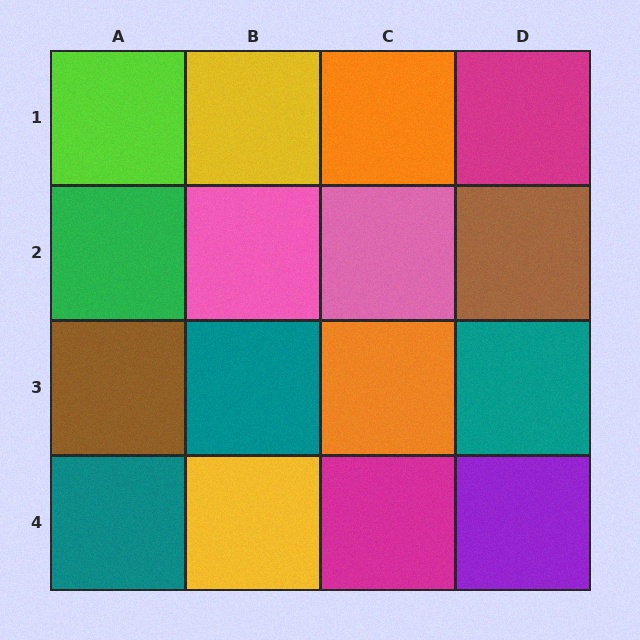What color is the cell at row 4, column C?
Magenta.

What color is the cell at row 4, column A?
Teal.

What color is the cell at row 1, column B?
Yellow.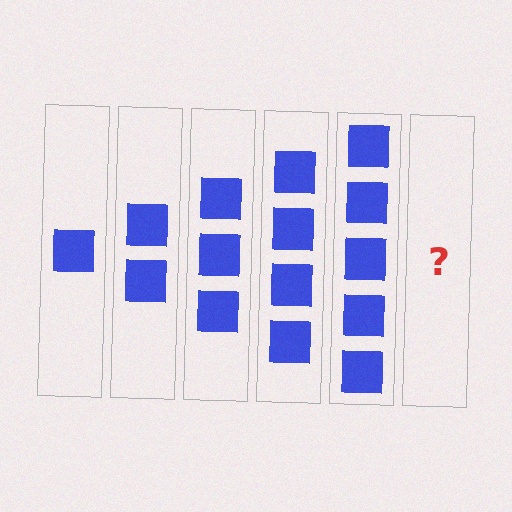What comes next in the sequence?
The next element should be 6 squares.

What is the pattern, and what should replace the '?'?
The pattern is that each step adds one more square. The '?' should be 6 squares.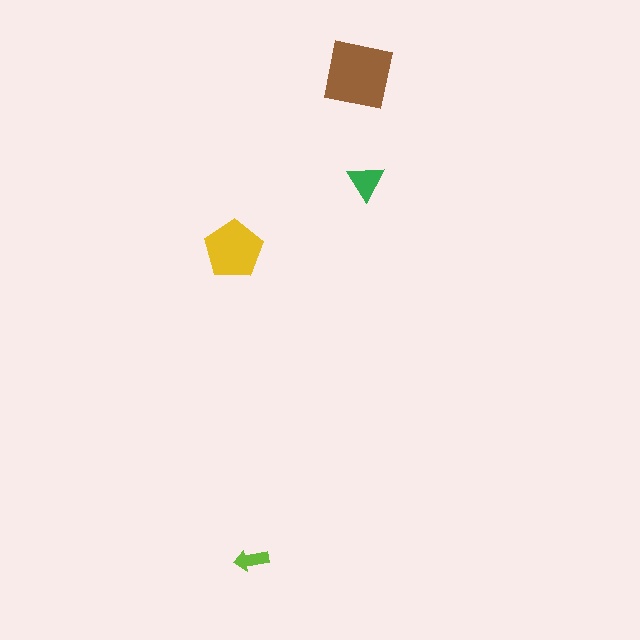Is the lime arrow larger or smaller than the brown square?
Smaller.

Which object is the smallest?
The lime arrow.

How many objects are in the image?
There are 4 objects in the image.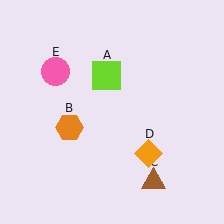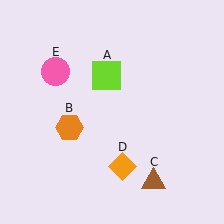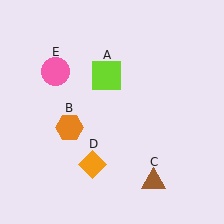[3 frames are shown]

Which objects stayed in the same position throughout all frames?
Lime square (object A) and orange hexagon (object B) and brown triangle (object C) and pink circle (object E) remained stationary.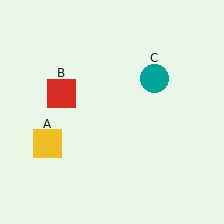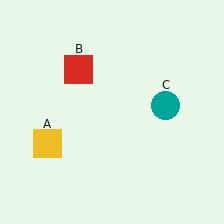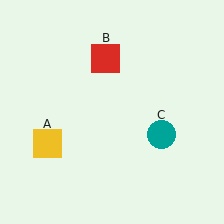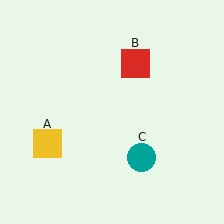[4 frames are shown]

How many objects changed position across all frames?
2 objects changed position: red square (object B), teal circle (object C).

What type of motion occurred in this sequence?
The red square (object B), teal circle (object C) rotated clockwise around the center of the scene.